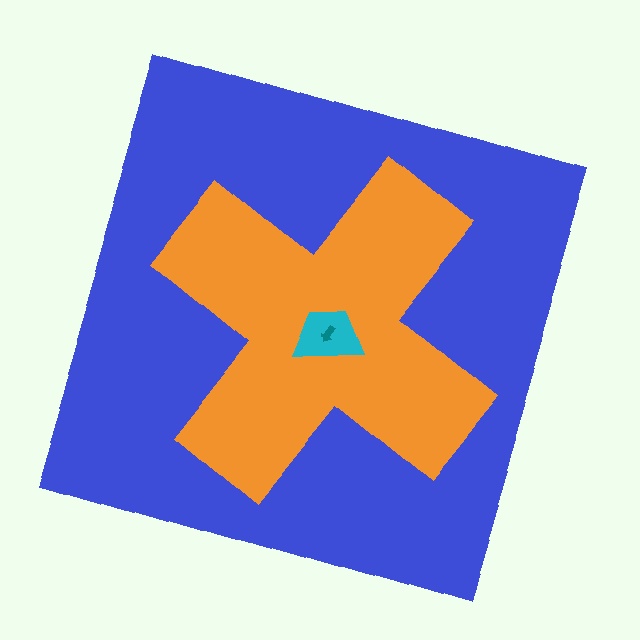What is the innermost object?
The teal arrow.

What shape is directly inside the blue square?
The orange cross.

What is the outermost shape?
The blue square.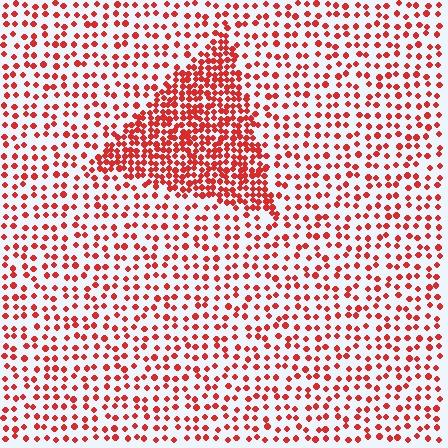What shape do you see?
I see a triangle.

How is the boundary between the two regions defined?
The boundary is defined by a change in element density (approximately 2.5x ratio). All elements are the same color, size, and shape.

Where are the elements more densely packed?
The elements are more densely packed inside the triangle boundary.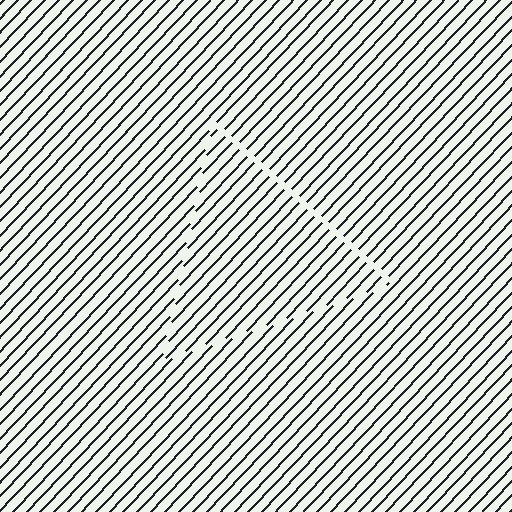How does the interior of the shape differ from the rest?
The interior of the shape contains the same grating, shifted by half a period — the contour is defined by the phase discontinuity where line-ends from the inner and outer gratings abut.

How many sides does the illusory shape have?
3 sides — the line-ends trace a triangle.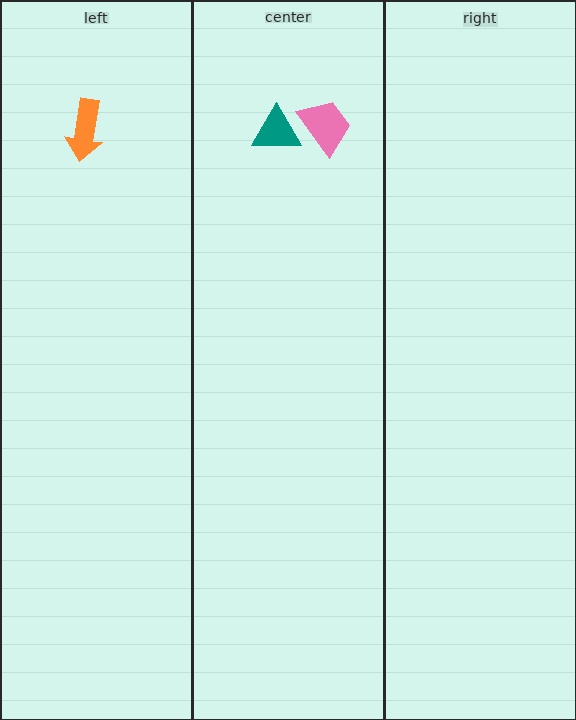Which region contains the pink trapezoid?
The center region.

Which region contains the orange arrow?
The left region.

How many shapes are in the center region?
2.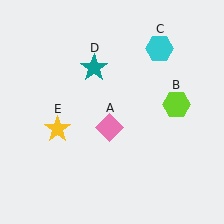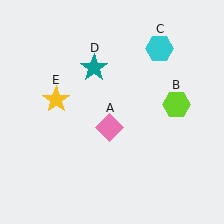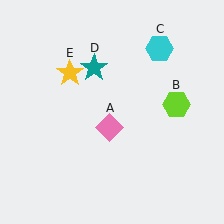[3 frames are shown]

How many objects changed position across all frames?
1 object changed position: yellow star (object E).